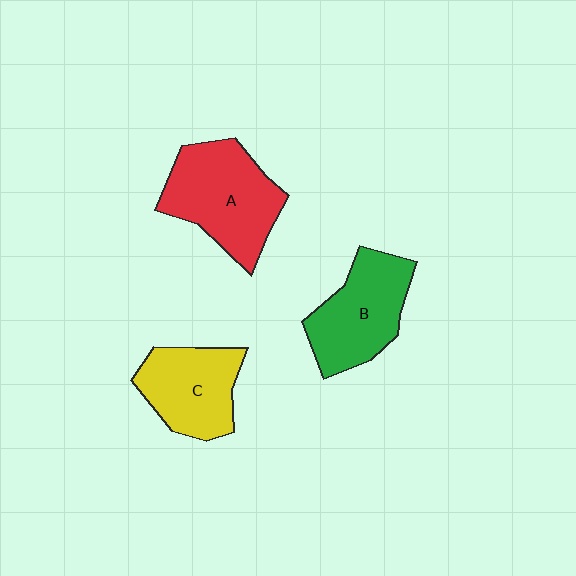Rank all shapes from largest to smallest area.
From largest to smallest: A (red), B (green), C (yellow).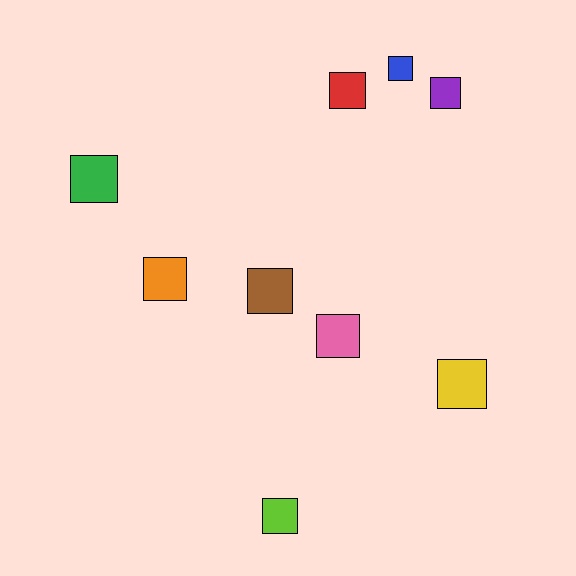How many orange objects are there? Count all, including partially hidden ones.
There is 1 orange object.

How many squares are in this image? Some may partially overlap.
There are 9 squares.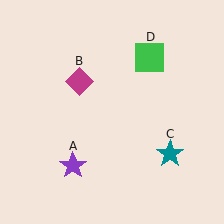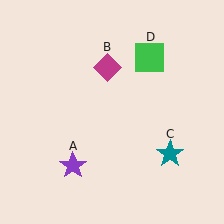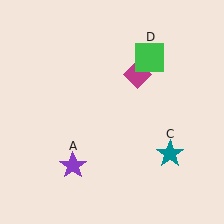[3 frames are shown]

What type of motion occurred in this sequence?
The magenta diamond (object B) rotated clockwise around the center of the scene.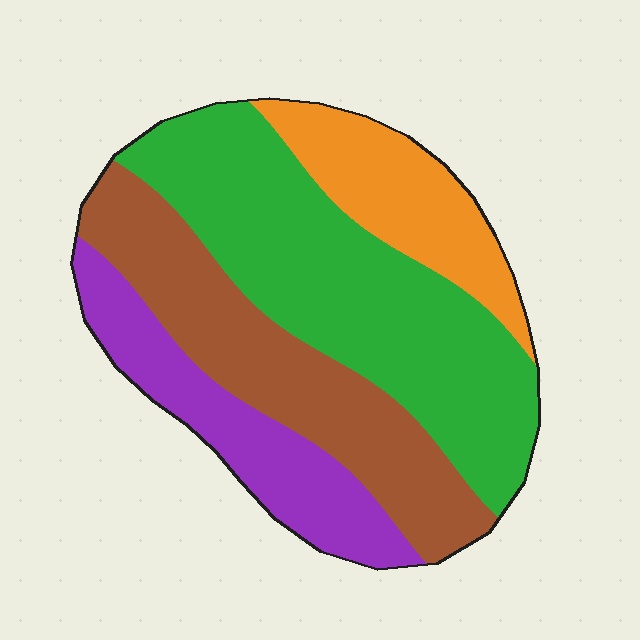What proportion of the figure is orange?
Orange covers around 15% of the figure.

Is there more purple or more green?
Green.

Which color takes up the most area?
Green, at roughly 40%.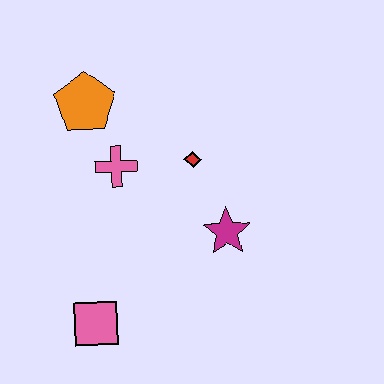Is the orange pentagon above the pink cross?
Yes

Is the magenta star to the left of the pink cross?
No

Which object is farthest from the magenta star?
The orange pentagon is farthest from the magenta star.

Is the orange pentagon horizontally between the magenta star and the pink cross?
No